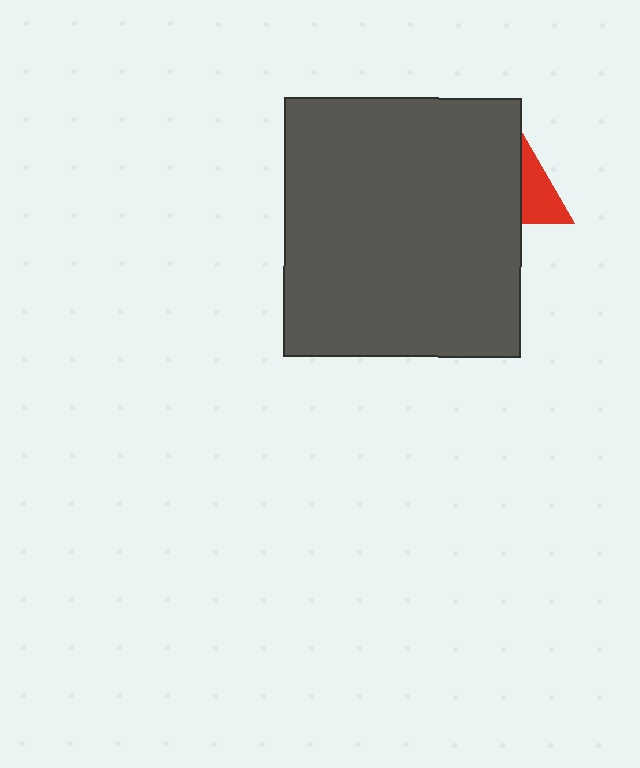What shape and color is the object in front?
The object in front is a dark gray rectangle.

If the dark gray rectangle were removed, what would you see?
You would see the complete red triangle.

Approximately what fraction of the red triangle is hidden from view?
Roughly 66% of the red triangle is hidden behind the dark gray rectangle.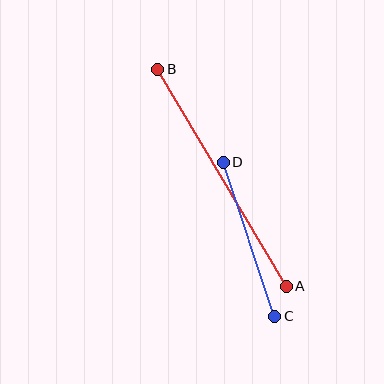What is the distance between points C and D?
The distance is approximately 162 pixels.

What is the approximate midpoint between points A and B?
The midpoint is at approximately (222, 178) pixels.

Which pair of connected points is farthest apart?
Points A and B are farthest apart.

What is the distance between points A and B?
The distance is approximately 252 pixels.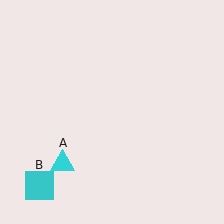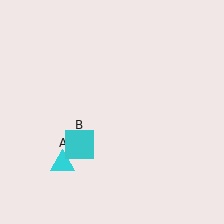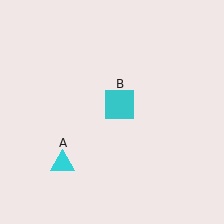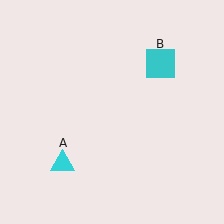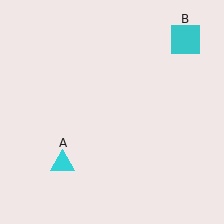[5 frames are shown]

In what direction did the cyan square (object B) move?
The cyan square (object B) moved up and to the right.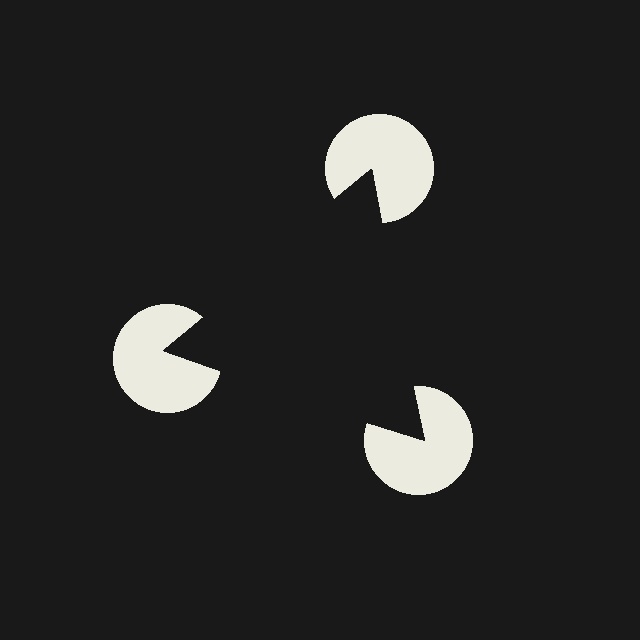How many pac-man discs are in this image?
There are 3 — one at each vertex of the illusory triangle.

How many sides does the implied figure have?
3 sides.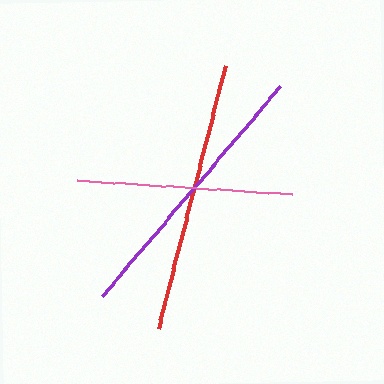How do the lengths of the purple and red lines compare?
The purple and red lines are approximately the same length.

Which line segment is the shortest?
The pink line is the shortest at approximately 215 pixels.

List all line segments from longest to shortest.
From longest to shortest: purple, red, pink.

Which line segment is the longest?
The purple line is the longest at approximately 275 pixels.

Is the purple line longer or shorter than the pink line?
The purple line is longer than the pink line.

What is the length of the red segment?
The red segment is approximately 271 pixels long.